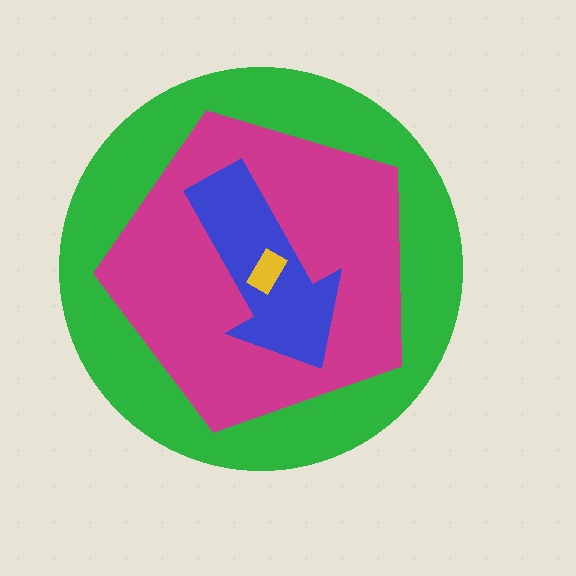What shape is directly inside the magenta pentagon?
The blue arrow.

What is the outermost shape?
The green circle.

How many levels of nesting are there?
4.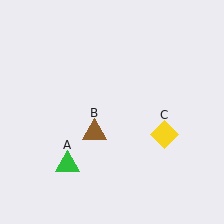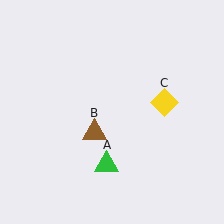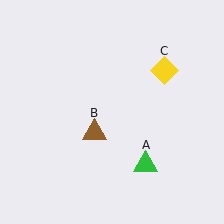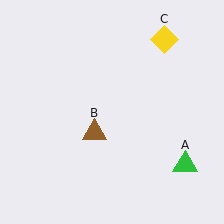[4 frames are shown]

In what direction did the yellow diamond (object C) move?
The yellow diamond (object C) moved up.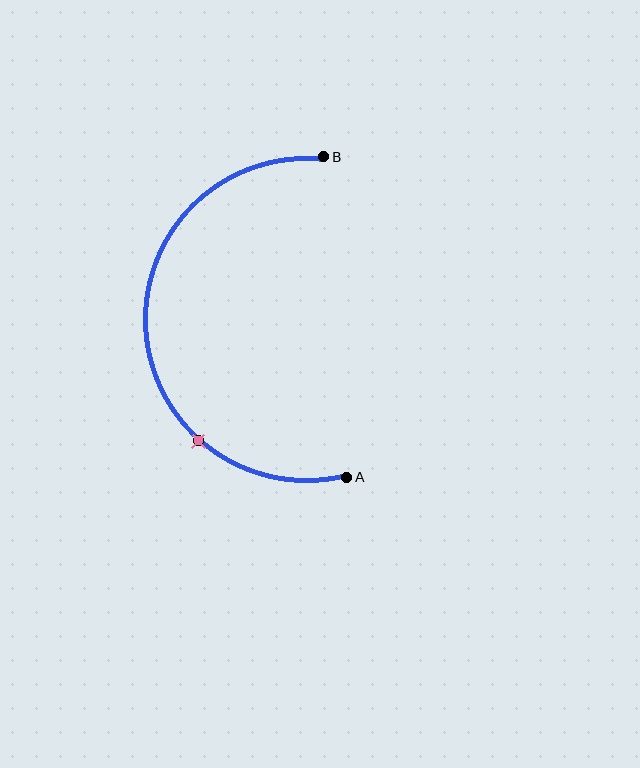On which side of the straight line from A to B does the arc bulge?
The arc bulges to the left of the straight line connecting A and B.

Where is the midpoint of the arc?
The arc midpoint is the point on the curve farthest from the straight line joining A and B. It sits to the left of that line.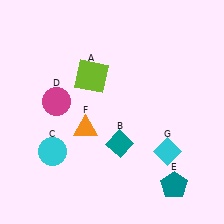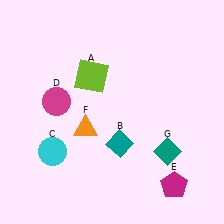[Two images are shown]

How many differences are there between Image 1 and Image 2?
There are 2 differences between the two images.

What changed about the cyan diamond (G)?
In Image 1, G is cyan. In Image 2, it changed to teal.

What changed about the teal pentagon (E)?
In Image 1, E is teal. In Image 2, it changed to magenta.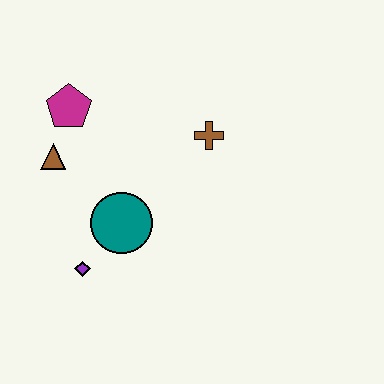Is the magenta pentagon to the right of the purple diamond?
No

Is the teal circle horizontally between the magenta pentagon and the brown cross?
Yes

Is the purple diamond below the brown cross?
Yes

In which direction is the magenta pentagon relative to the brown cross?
The magenta pentagon is to the left of the brown cross.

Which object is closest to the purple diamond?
The teal circle is closest to the purple diamond.